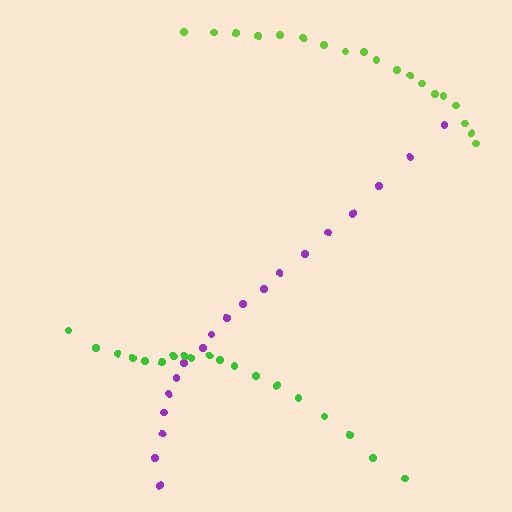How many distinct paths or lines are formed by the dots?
There are 3 distinct paths.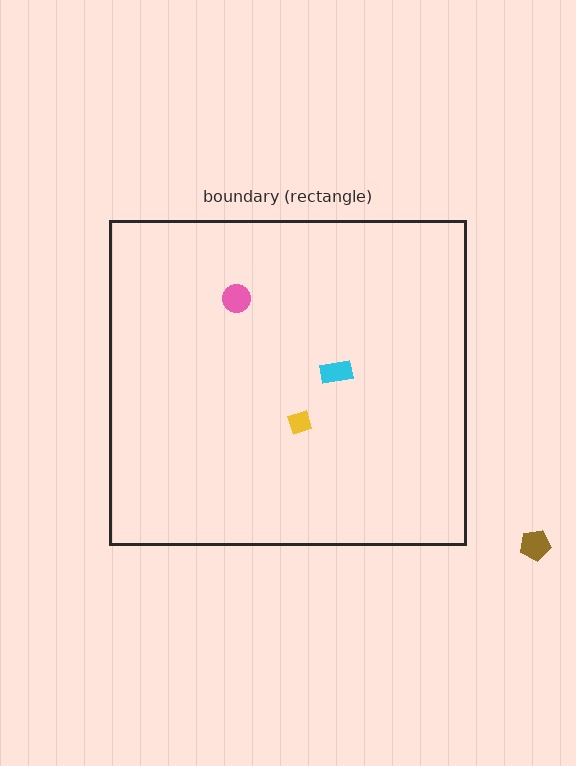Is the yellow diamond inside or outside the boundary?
Inside.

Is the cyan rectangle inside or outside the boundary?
Inside.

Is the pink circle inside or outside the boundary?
Inside.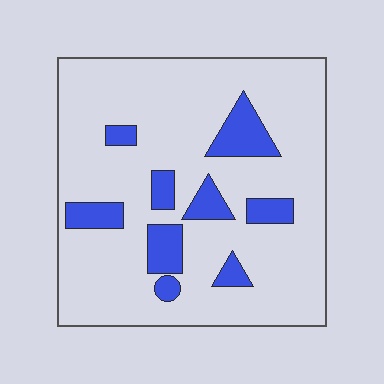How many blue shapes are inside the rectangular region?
9.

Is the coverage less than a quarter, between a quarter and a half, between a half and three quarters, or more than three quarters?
Less than a quarter.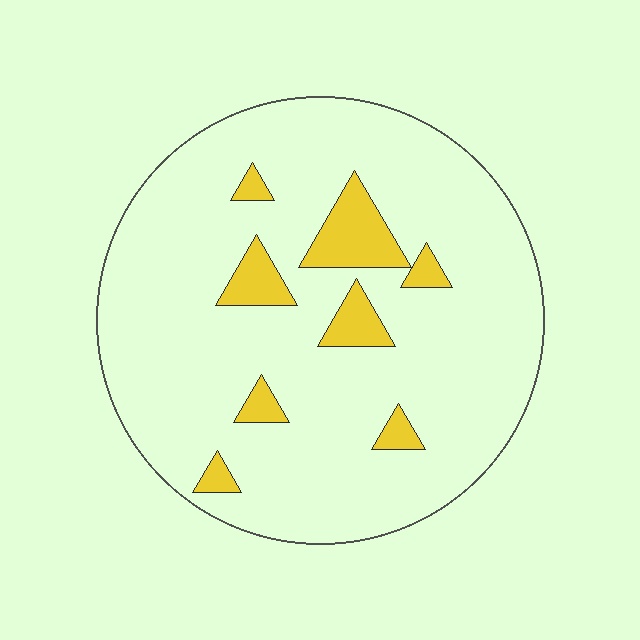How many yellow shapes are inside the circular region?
8.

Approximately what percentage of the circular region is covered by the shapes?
Approximately 10%.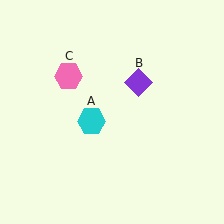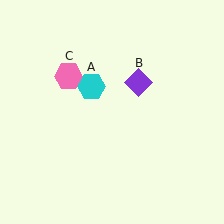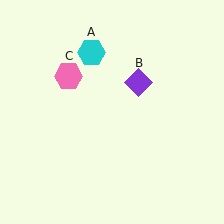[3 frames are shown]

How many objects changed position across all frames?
1 object changed position: cyan hexagon (object A).